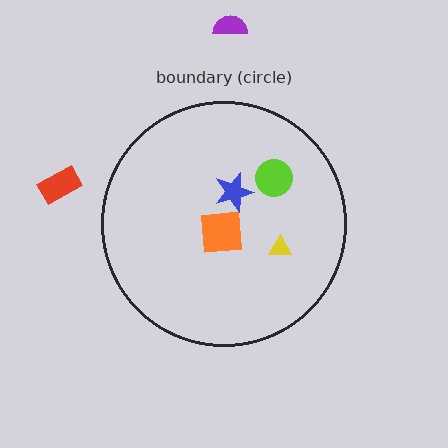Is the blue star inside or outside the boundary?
Inside.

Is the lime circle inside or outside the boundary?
Inside.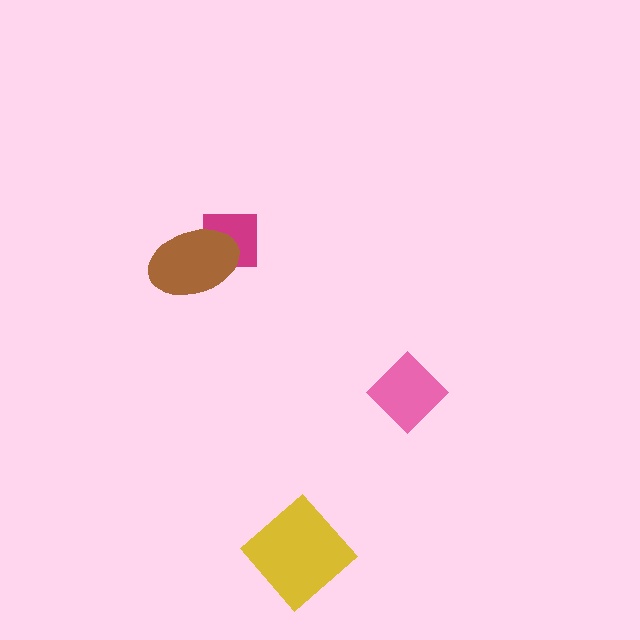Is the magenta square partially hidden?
Yes, it is partially covered by another shape.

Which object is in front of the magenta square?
The brown ellipse is in front of the magenta square.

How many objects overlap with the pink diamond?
0 objects overlap with the pink diamond.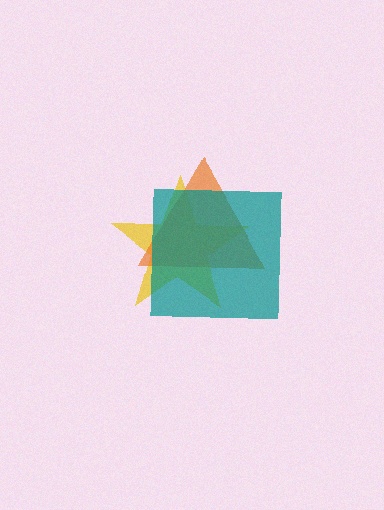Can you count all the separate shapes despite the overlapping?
Yes, there are 3 separate shapes.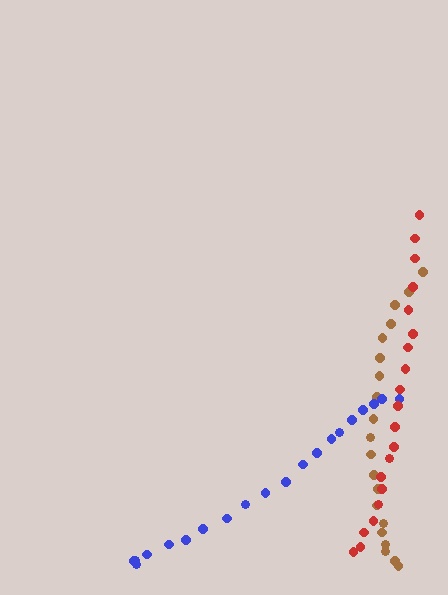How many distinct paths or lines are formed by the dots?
There are 3 distinct paths.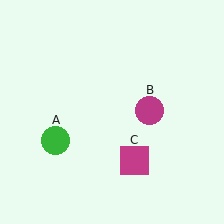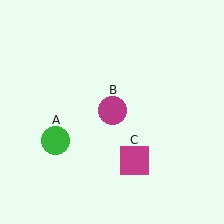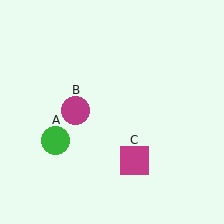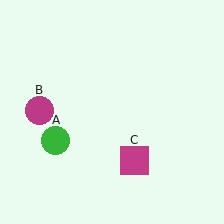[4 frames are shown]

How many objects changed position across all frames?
1 object changed position: magenta circle (object B).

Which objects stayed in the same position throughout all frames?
Green circle (object A) and magenta square (object C) remained stationary.